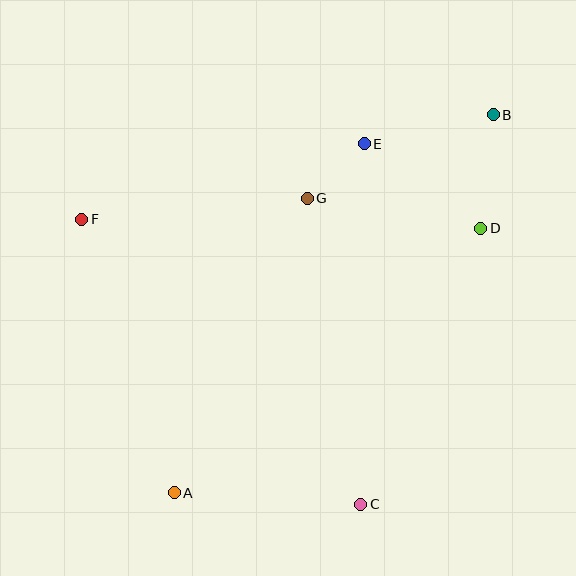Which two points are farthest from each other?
Points A and B are farthest from each other.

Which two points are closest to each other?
Points E and G are closest to each other.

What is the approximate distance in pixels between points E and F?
The distance between E and F is approximately 293 pixels.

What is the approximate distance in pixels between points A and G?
The distance between A and G is approximately 323 pixels.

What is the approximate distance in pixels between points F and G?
The distance between F and G is approximately 227 pixels.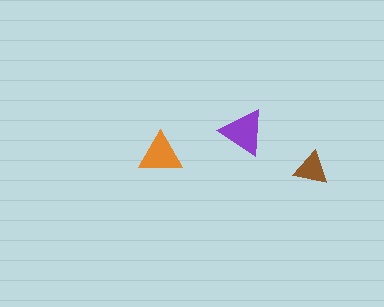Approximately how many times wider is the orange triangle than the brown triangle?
About 1.5 times wider.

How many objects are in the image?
There are 3 objects in the image.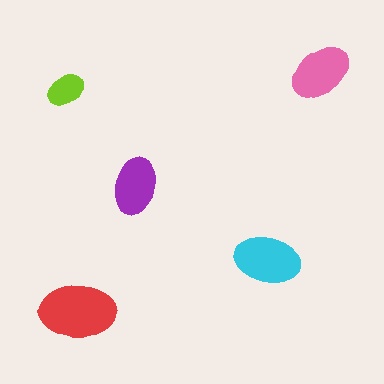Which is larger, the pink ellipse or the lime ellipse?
The pink one.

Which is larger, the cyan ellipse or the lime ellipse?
The cyan one.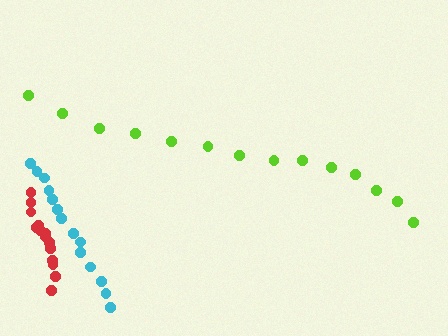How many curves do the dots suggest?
There are 3 distinct paths.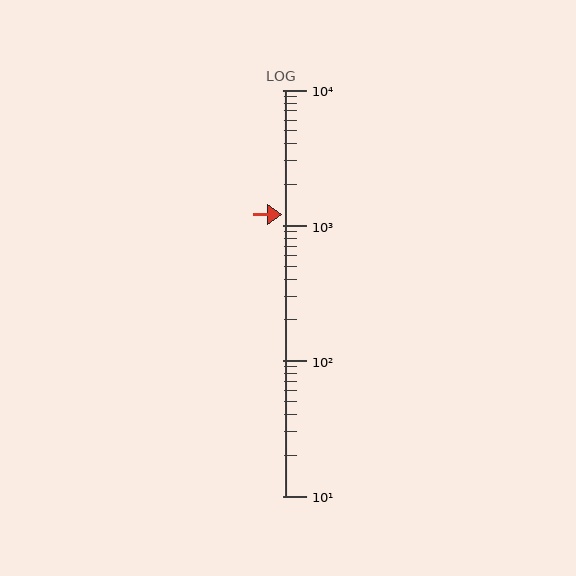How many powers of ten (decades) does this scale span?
The scale spans 3 decades, from 10 to 10000.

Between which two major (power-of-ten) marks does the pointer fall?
The pointer is between 1000 and 10000.